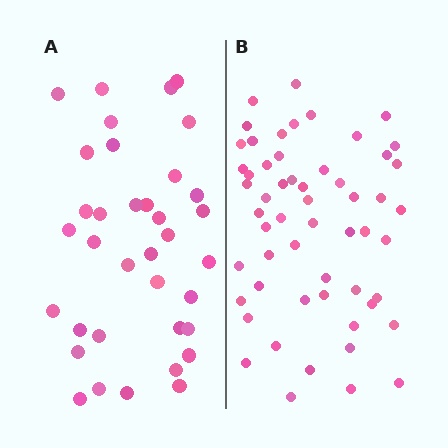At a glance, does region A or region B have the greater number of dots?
Region B (the right region) has more dots.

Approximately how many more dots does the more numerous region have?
Region B has approximately 20 more dots than region A.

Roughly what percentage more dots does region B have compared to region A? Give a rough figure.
About 55% more.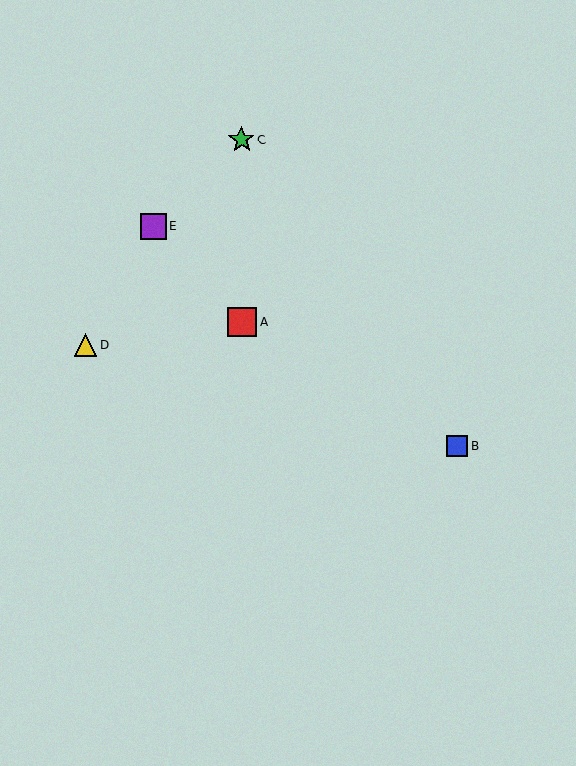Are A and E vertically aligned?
No, A is at x≈242 and E is at x≈153.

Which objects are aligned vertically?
Objects A, C are aligned vertically.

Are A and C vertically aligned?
Yes, both are at x≈242.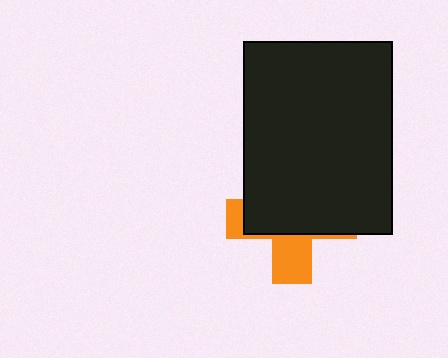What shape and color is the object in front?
The object in front is a black rectangle.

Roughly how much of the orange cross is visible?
A small part of it is visible (roughly 33%).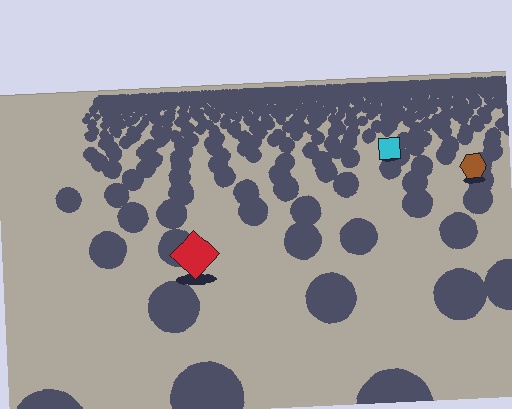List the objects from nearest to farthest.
From nearest to farthest: the red diamond, the brown hexagon, the cyan square.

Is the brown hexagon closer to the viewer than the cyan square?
Yes. The brown hexagon is closer — you can tell from the texture gradient: the ground texture is coarser near it.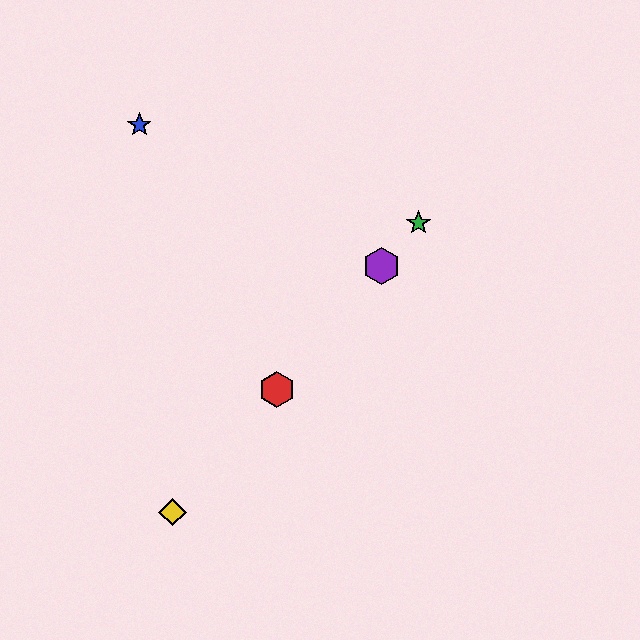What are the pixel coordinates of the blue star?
The blue star is at (139, 125).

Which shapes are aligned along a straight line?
The red hexagon, the green star, the yellow diamond, the purple hexagon are aligned along a straight line.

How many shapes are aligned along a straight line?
4 shapes (the red hexagon, the green star, the yellow diamond, the purple hexagon) are aligned along a straight line.